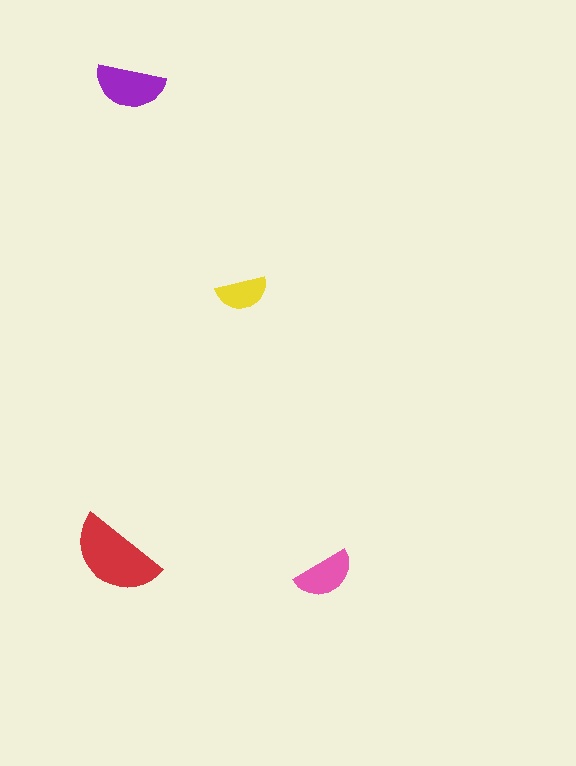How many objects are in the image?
There are 4 objects in the image.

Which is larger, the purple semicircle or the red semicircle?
The red one.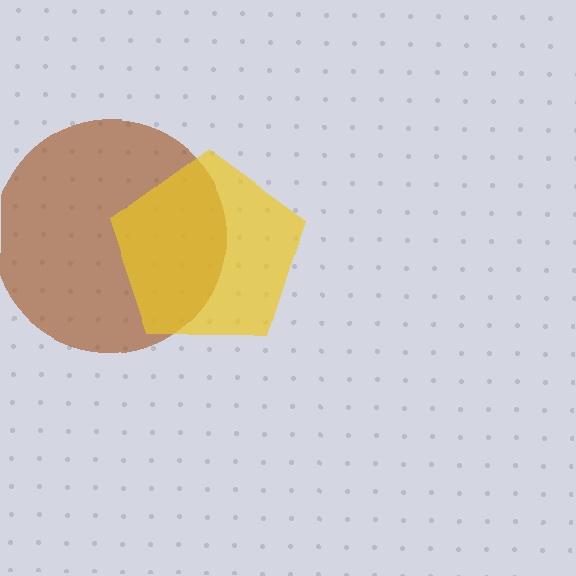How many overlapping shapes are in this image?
There are 2 overlapping shapes in the image.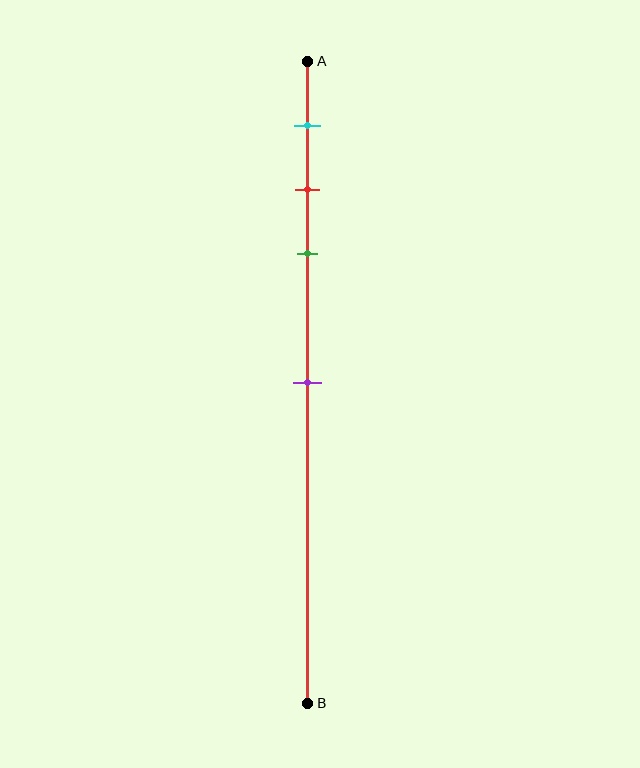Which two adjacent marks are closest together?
The red and green marks are the closest adjacent pair.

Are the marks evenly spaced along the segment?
No, the marks are not evenly spaced.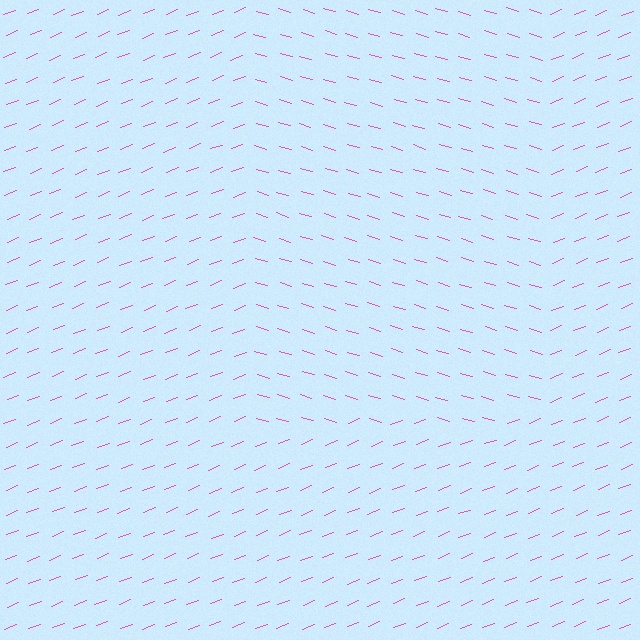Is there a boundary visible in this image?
Yes, there is a texture boundary formed by a change in line orientation.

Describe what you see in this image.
The image is filled with small pink line segments. A rectangle region in the image has lines oriented differently from the surrounding lines, creating a visible texture boundary.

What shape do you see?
I see a rectangle.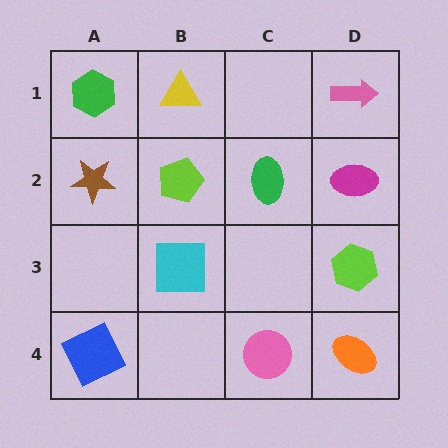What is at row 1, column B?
A yellow triangle.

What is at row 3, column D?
A lime hexagon.